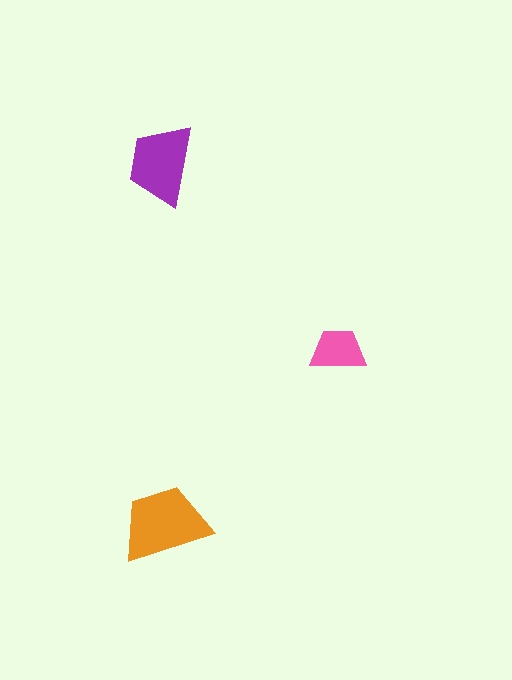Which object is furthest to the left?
The purple trapezoid is leftmost.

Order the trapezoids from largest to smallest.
the orange one, the purple one, the pink one.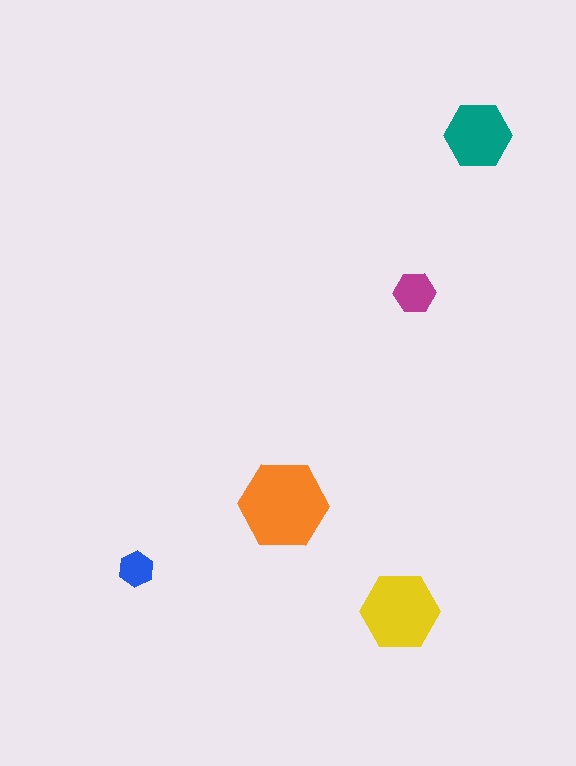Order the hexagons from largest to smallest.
the orange one, the yellow one, the teal one, the magenta one, the blue one.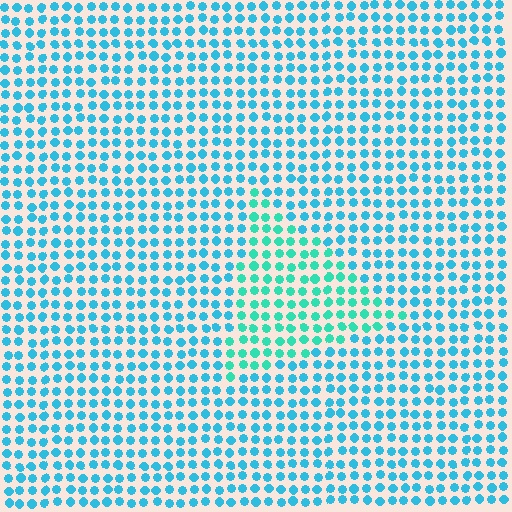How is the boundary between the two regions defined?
The boundary is defined purely by a slight shift in hue (about 28 degrees). Spacing, size, and orientation are identical on both sides.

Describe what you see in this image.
The image is filled with small cyan elements in a uniform arrangement. A triangle-shaped region is visible where the elements are tinted to a slightly different hue, forming a subtle color boundary.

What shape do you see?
I see a triangle.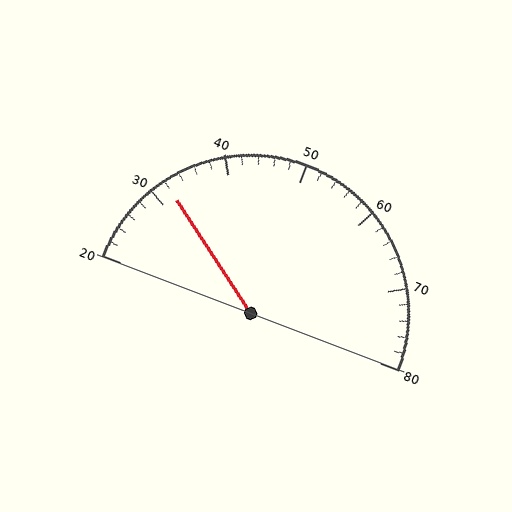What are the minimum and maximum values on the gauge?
The gauge ranges from 20 to 80.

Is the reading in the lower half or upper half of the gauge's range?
The reading is in the lower half of the range (20 to 80).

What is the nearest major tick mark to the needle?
The nearest major tick mark is 30.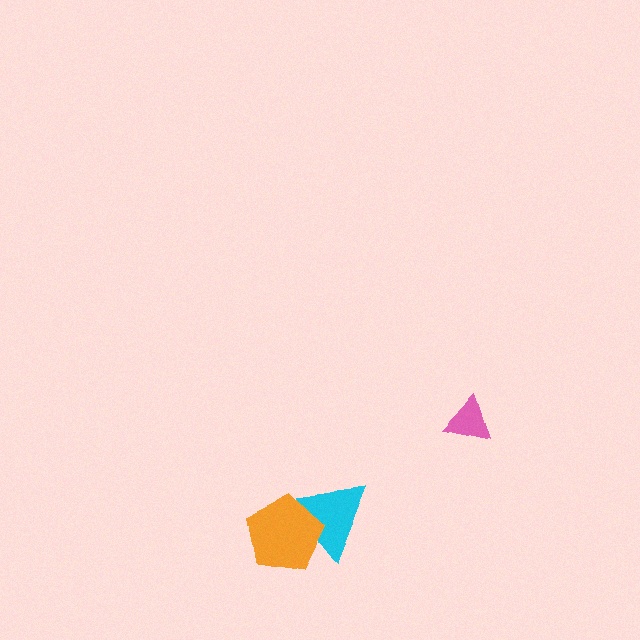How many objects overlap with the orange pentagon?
1 object overlaps with the orange pentagon.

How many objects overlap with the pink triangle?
0 objects overlap with the pink triangle.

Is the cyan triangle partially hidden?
Yes, it is partially covered by another shape.